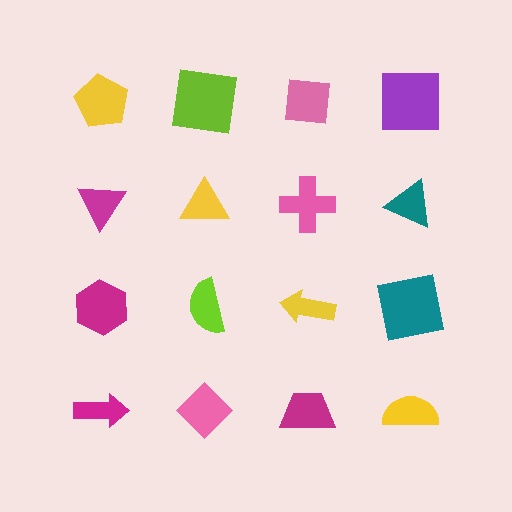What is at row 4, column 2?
A pink diamond.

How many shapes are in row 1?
4 shapes.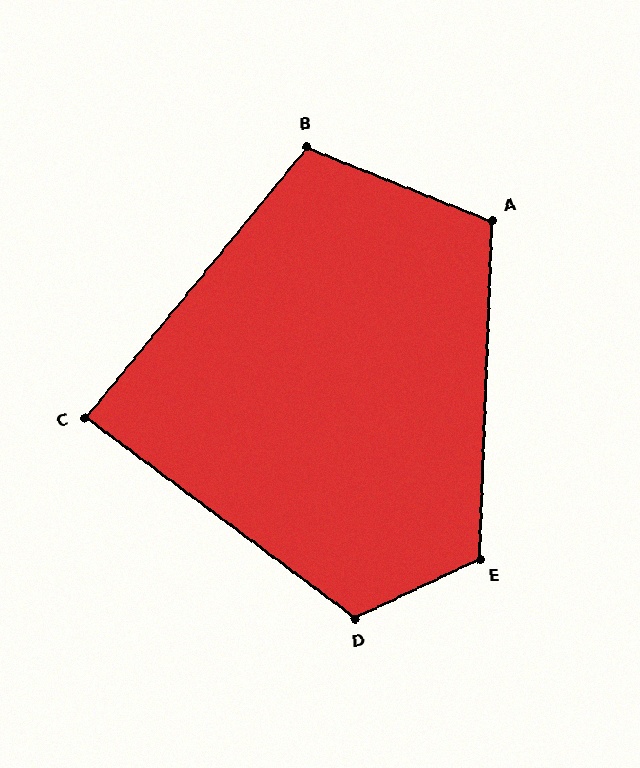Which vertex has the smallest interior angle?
C, at approximately 87 degrees.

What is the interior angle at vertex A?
Approximately 110 degrees (obtuse).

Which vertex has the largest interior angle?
D, at approximately 118 degrees.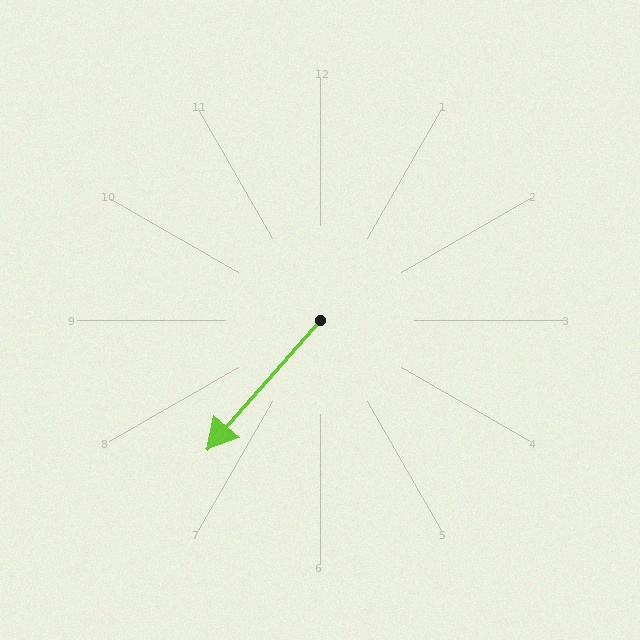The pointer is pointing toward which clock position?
Roughly 7 o'clock.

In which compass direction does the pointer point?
Southwest.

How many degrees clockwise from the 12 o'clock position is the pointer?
Approximately 221 degrees.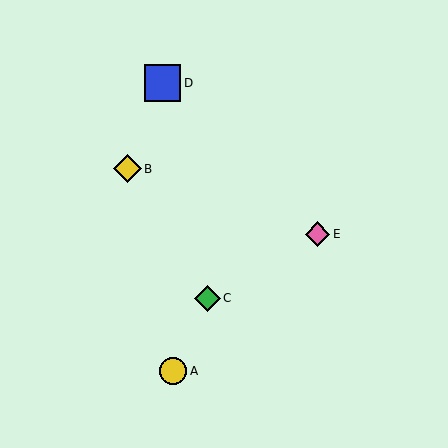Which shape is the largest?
The blue square (labeled D) is the largest.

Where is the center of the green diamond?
The center of the green diamond is at (207, 298).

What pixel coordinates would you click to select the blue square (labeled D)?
Click at (162, 83) to select the blue square D.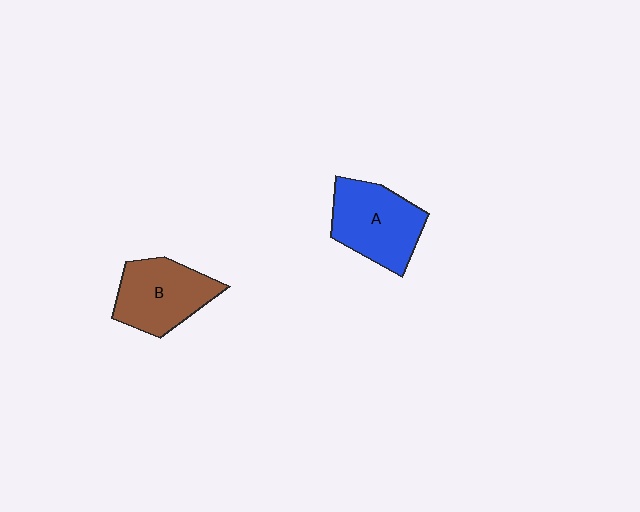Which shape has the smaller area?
Shape B (brown).